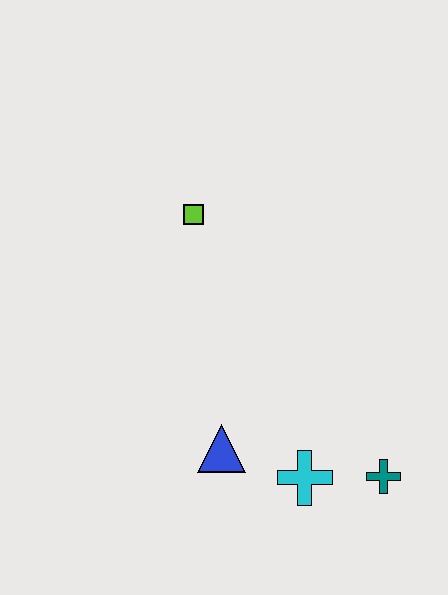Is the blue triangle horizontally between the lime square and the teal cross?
Yes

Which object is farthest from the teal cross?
The lime square is farthest from the teal cross.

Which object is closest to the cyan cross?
The teal cross is closest to the cyan cross.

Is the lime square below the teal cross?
No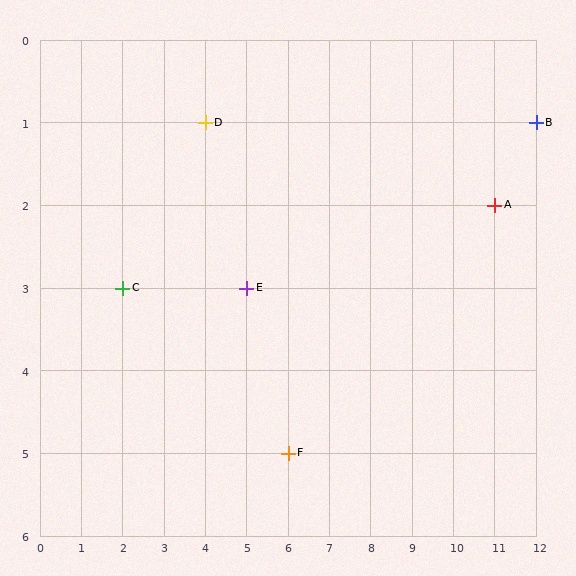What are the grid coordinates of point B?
Point B is at grid coordinates (12, 1).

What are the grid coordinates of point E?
Point E is at grid coordinates (5, 3).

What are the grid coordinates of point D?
Point D is at grid coordinates (4, 1).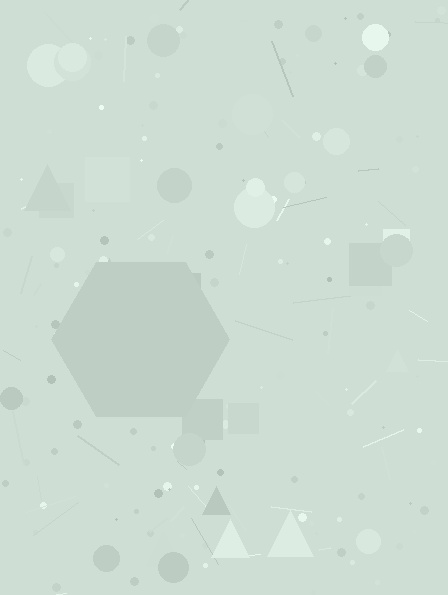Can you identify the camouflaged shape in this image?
The camouflaged shape is a hexagon.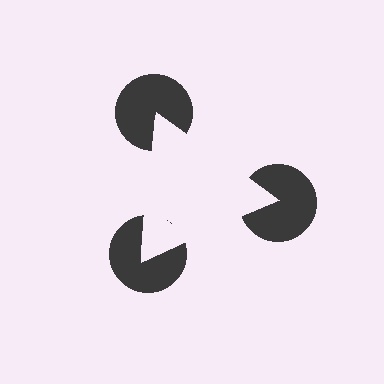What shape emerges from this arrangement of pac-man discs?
An illusory triangle — its edges are inferred from the aligned wedge cuts in the pac-man discs, not physically drawn.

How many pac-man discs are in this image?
There are 3 — one at each vertex of the illusory triangle.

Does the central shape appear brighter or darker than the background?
It typically appears slightly brighter than the background, even though no actual brightness change is drawn.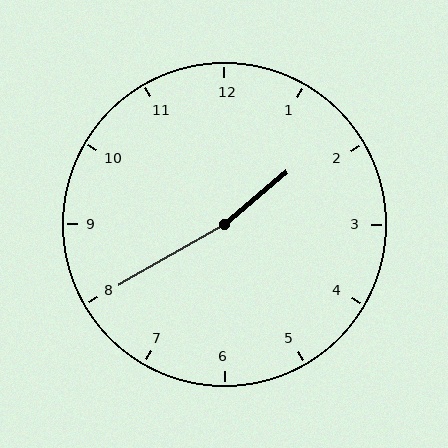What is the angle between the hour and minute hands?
Approximately 170 degrees.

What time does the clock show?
1:40.